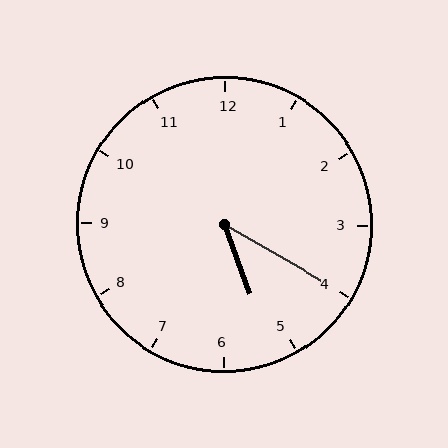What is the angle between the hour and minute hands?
Approximately 40 degrees.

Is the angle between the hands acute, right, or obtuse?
It is acute.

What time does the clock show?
5:20.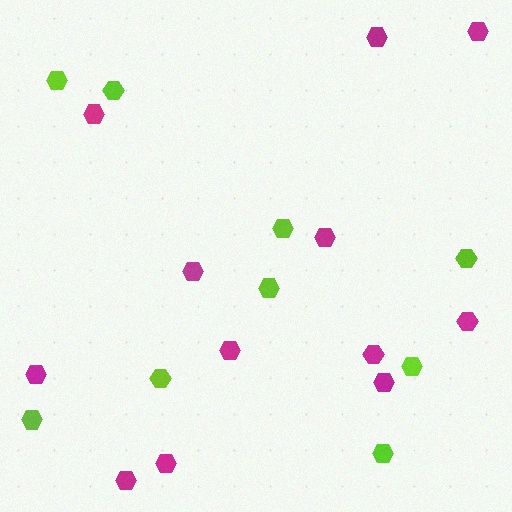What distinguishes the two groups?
There are 2 groups: one group of magenta hexagons (12) and one group of lime hexagons (9).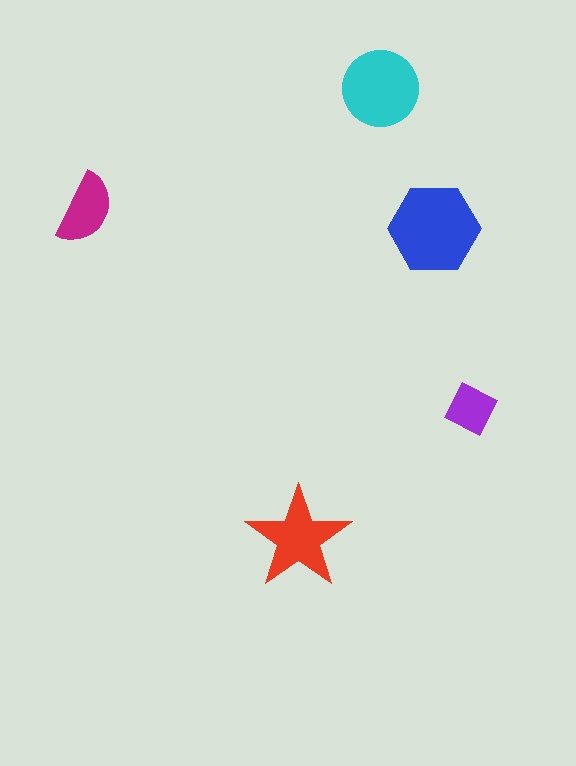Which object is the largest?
The blue hexagon.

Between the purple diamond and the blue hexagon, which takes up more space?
The blue hexagon.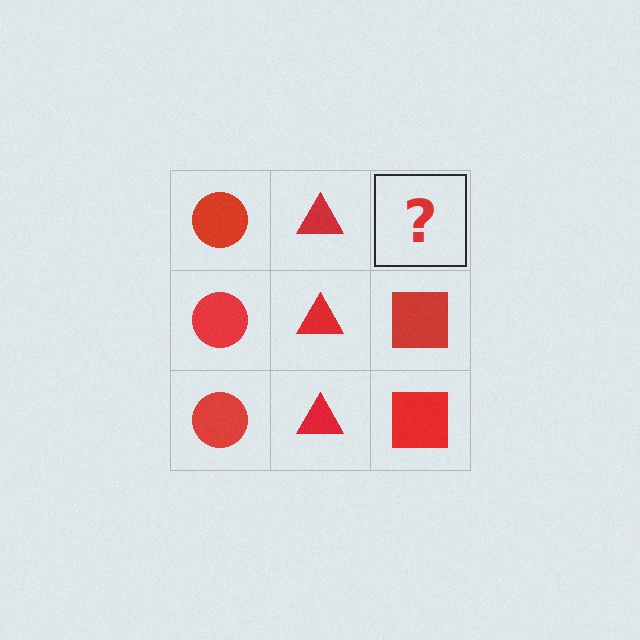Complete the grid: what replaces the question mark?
The question mark should be replaced with a red square.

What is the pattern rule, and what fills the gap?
The rule is that each column has a consistent shape. The gap should be filled with a red square.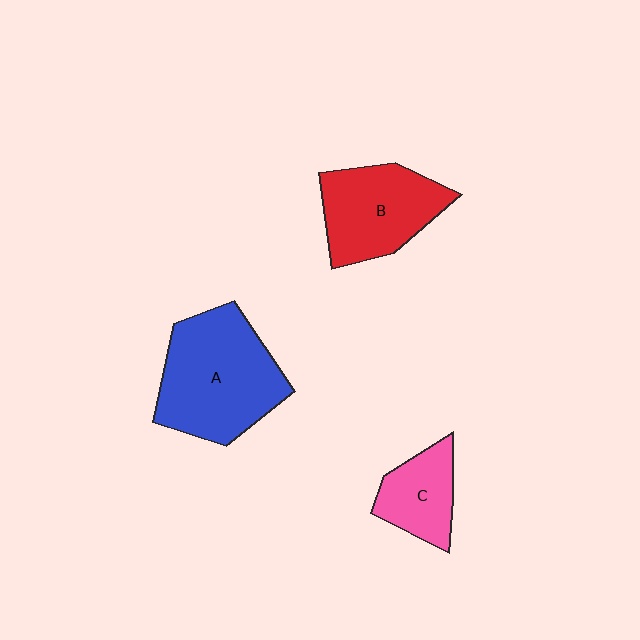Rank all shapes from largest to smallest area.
From largest to smallest: A (blue), B (red), C (pink).